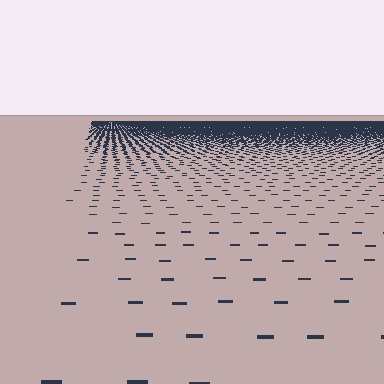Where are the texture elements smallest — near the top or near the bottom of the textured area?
Near the top.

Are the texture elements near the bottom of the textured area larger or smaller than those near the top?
Larger. Near the bottom, elements are closer to the viewer and appear at a bigger on-screen size.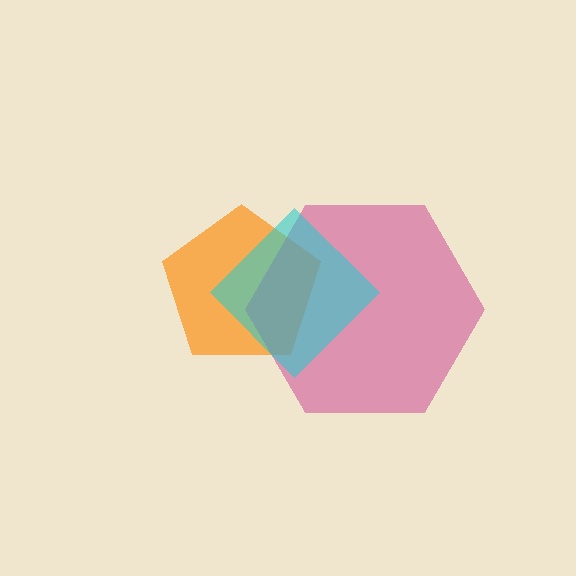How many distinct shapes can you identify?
There are 3 distinct shapes: an orange pentagon, a magenta hexagon, a cyan diamond.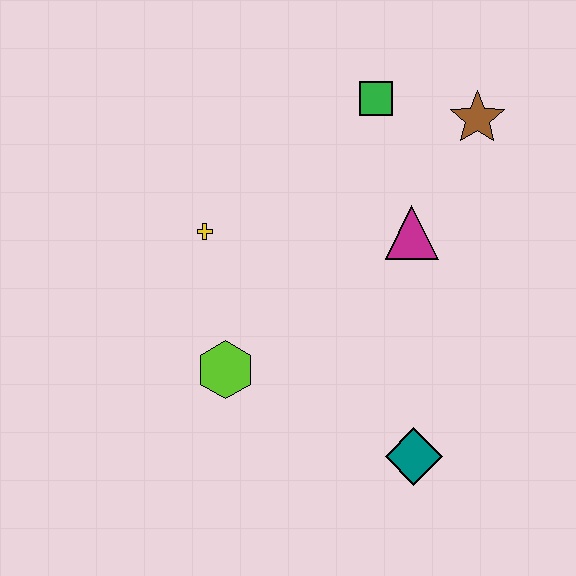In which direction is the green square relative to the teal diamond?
The green square is above the teal diamond.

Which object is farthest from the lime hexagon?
The brown star is farthest from the lime hexagon.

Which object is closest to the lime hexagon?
The yellow cross is closest to the lime hexagon.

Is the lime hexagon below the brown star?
Yes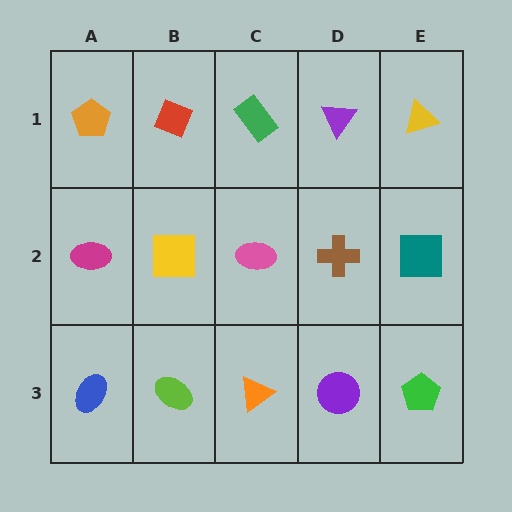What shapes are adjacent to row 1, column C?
A pink ellipse (row 2, column C), a red diamond (row 1, column B), a purple triangle (row 1, column D).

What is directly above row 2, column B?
A red diamond.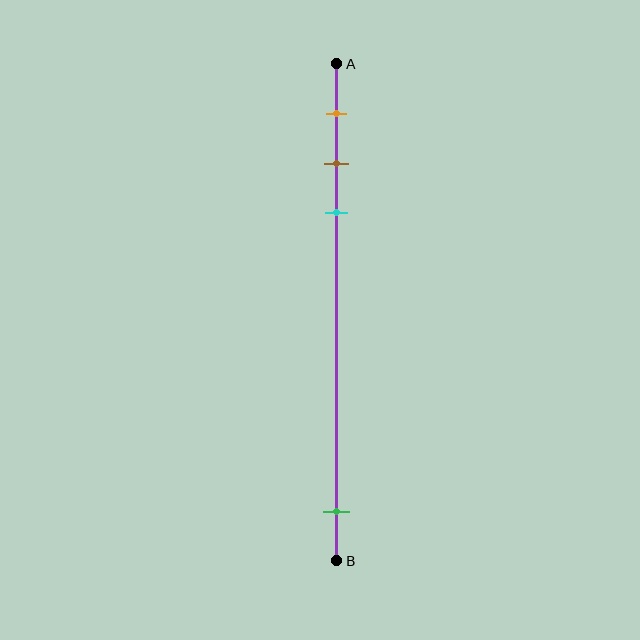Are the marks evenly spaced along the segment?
No, the marks are not evenly spaced.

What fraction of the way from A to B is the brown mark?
The brown mark is approximately 20% (0.2) of the way from A to B.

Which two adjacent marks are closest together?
The brown and cyan marks are the closest adjacent pair.